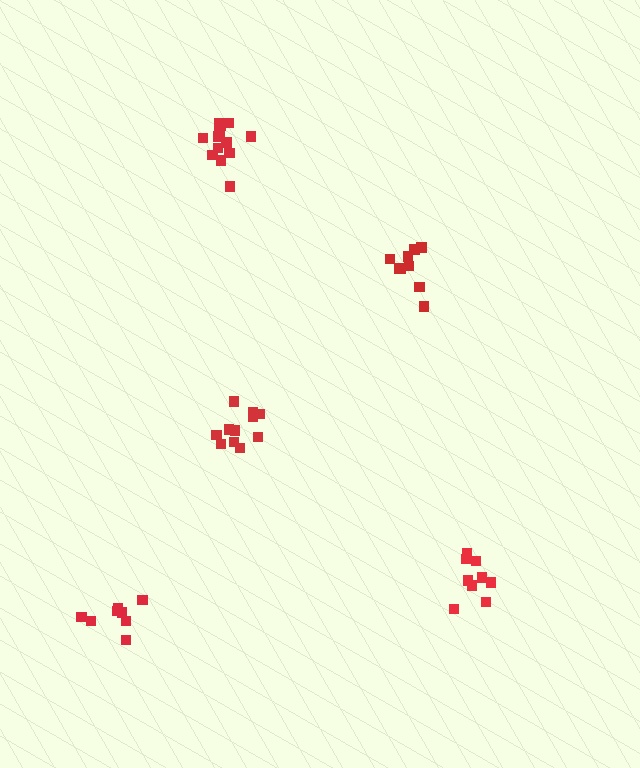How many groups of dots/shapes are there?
There are 5 groups.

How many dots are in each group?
Group 1: 9 dots, Group 2: 9 dots, Group 3: 13 dots, Group 4: 8 dots, Group 5: 11 dots (50 total).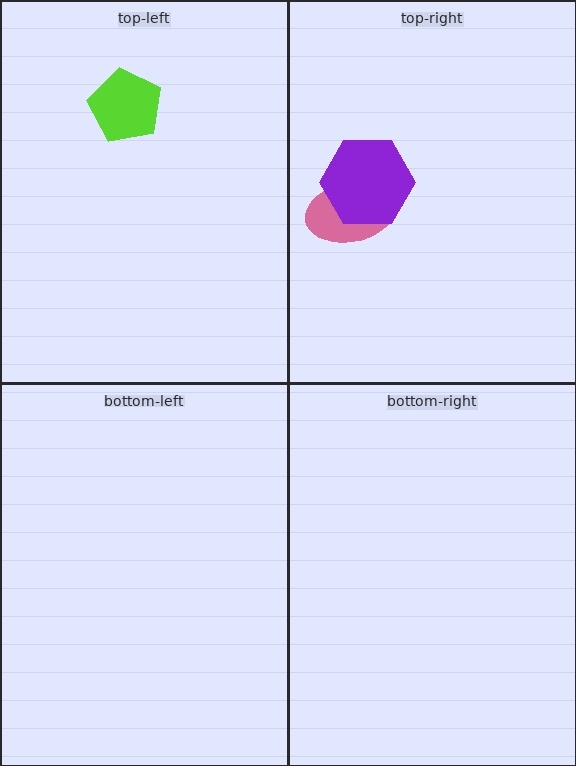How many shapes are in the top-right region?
2.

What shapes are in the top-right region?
The pink ellipse, the purple hexagon.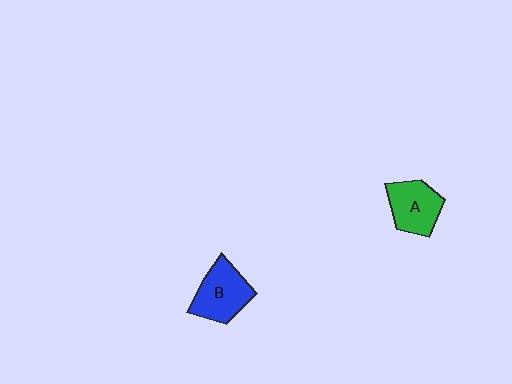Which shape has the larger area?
Shape B (blue).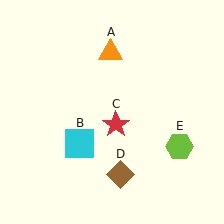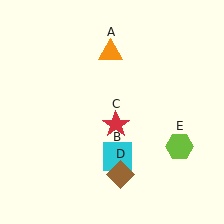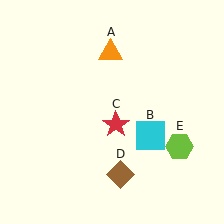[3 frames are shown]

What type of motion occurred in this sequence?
The cyan square (object B) rotated counterclockwise around the center of the scene.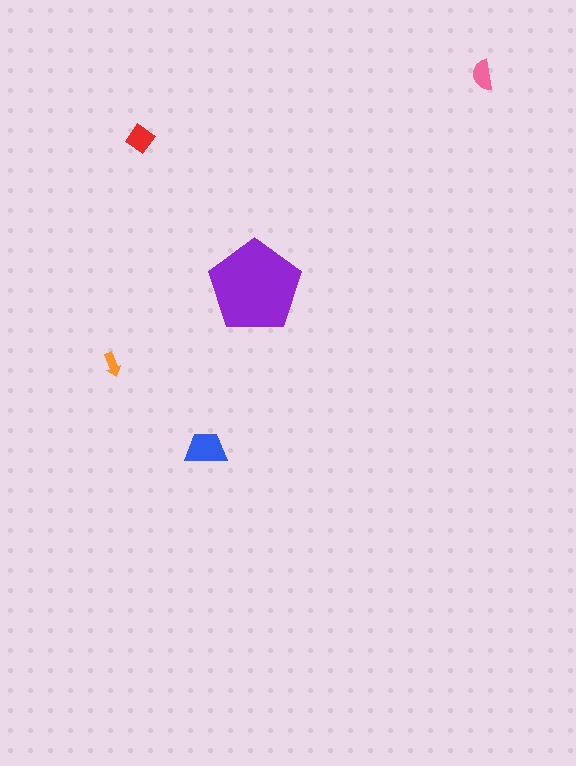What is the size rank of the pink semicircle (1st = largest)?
4th.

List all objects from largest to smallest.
The purple pentagon, the blue trapezoid, the red diamond, the pink semicircle, the orange arrow.